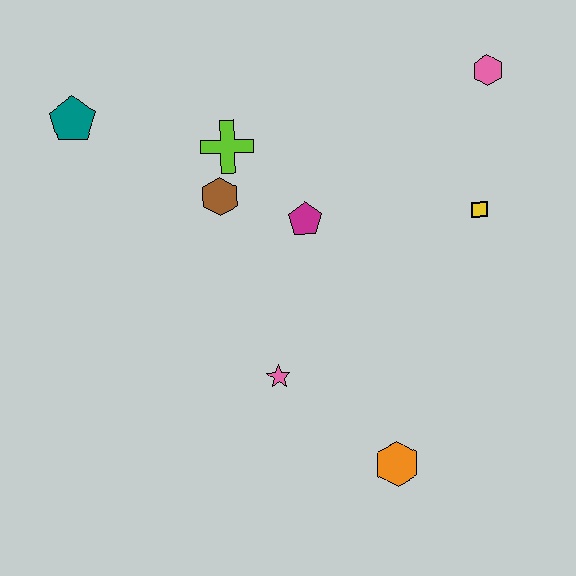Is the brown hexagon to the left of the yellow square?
Yes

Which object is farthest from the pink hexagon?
The teal pentagon is farthest from the pink hexagon.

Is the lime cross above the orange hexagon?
Yes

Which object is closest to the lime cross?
The brown hexagon is closest to the lime cross.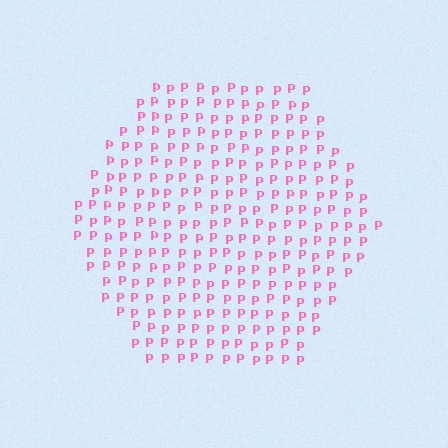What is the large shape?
The large shape is a hexagon.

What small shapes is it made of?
It is made of small letter P's.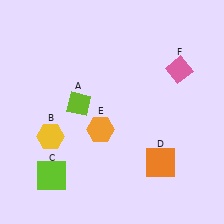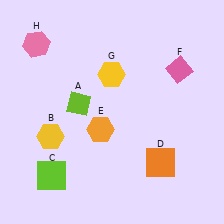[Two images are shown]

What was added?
A yellow hexagon (G), a pink hexagon (H) were added in Image 2.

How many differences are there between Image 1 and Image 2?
There are 2 differences between the two images.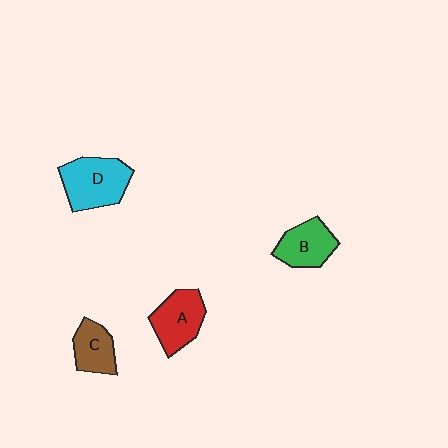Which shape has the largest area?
Shape D (cyan).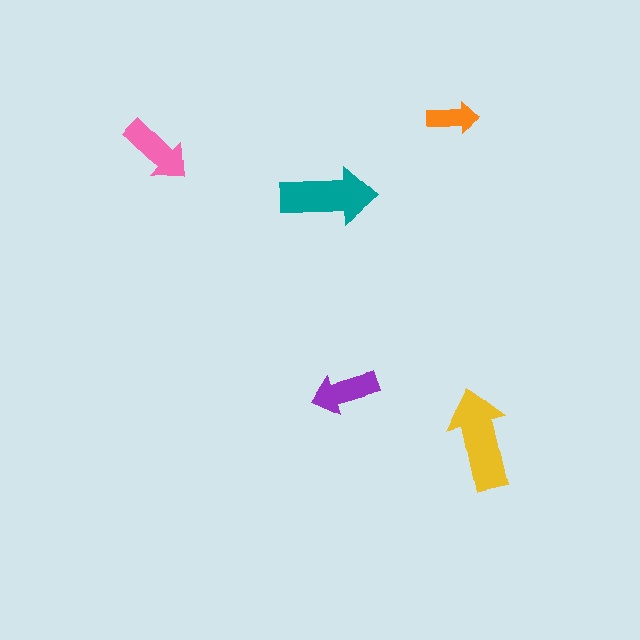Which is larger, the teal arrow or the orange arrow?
The teal one.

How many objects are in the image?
There are 5 objects in the image.